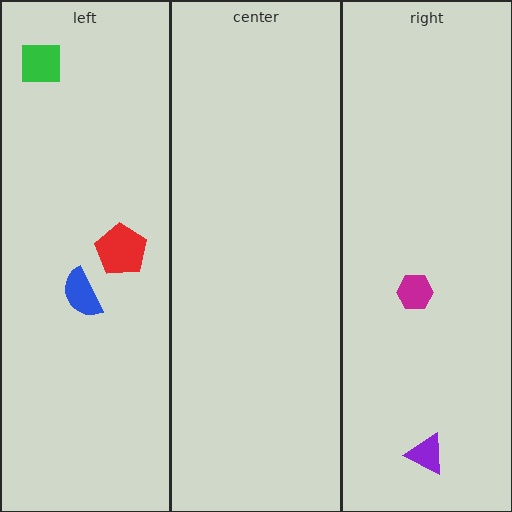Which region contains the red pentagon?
The left region.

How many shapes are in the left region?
3.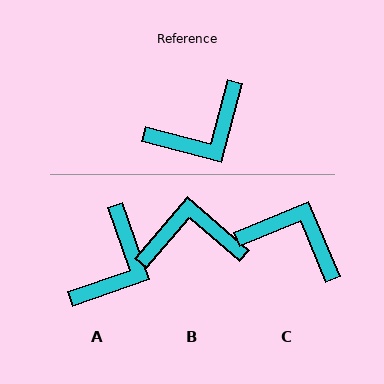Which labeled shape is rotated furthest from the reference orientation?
B, about 154 degrees away.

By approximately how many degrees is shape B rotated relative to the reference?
Approximately 154 degrees counter-clockwise.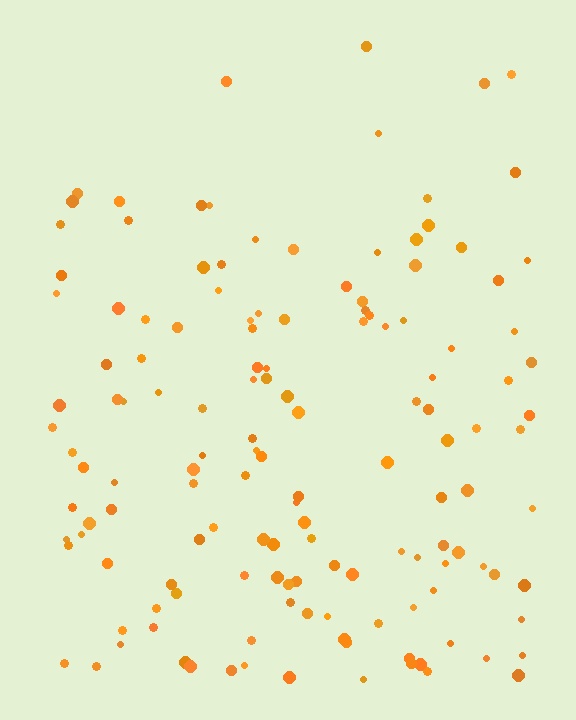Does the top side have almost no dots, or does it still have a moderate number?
Still a moderate number, just noticeably fewer than the bottom.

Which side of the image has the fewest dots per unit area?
The top.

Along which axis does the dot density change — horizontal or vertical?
Vertical.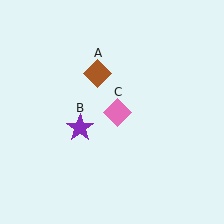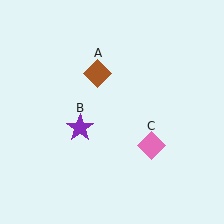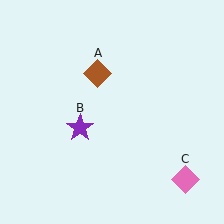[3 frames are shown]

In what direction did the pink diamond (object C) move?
The pink diamond (object C) moved down and to the right.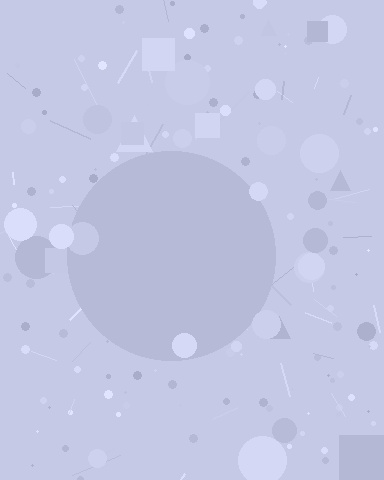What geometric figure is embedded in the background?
A circle is embedded in the background.